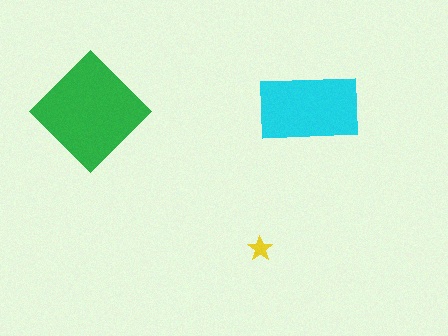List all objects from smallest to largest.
The yellow star, the cyan rectangle, the green diamond.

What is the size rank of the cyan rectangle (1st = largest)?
2nd.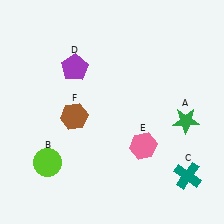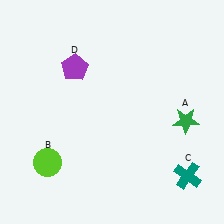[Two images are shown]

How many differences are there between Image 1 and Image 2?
There are 2 differences between the two images.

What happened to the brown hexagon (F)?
The brown hexagon (F) was removed in Image 2. It was in the bottom-left area of Image 1.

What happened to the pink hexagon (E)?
The pink hexagon (E) was removed in Image 2. It was in the bottom-right area of Image 1.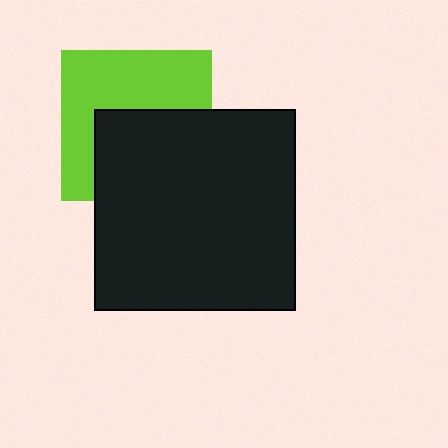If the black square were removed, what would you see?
You would see the complete lime square.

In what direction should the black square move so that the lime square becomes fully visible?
The black square should move down. That is the shortest direction to clear the overlap and leave the lime square fully visible.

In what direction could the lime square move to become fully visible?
The lime square could move up. That would shift it out from behind the black square entirely.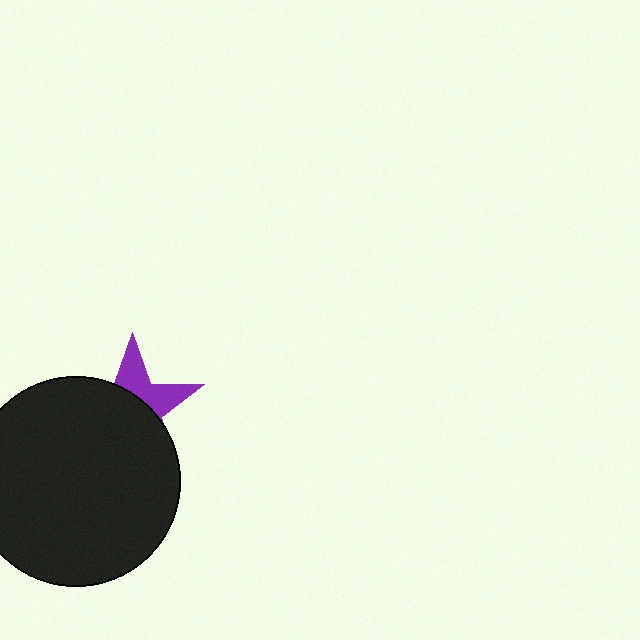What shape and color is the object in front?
The object in front is a black circle.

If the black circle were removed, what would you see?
You would see the complete purple star.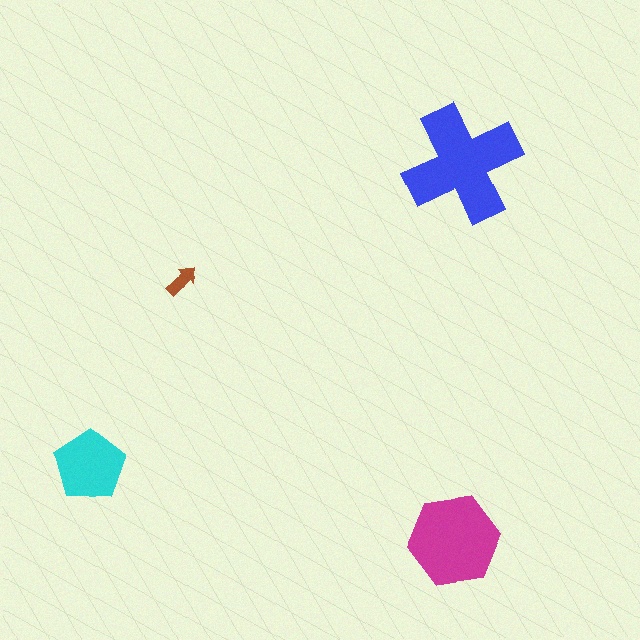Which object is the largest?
The blue cross.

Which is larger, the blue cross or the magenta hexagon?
The blue cross.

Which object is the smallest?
The brown arrow.